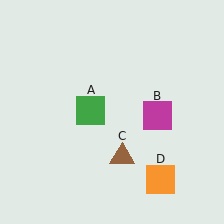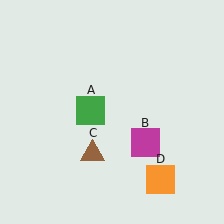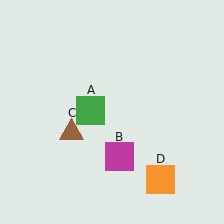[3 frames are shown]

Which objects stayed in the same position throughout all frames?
Green square (object A) and orange square (object D) remained stationary.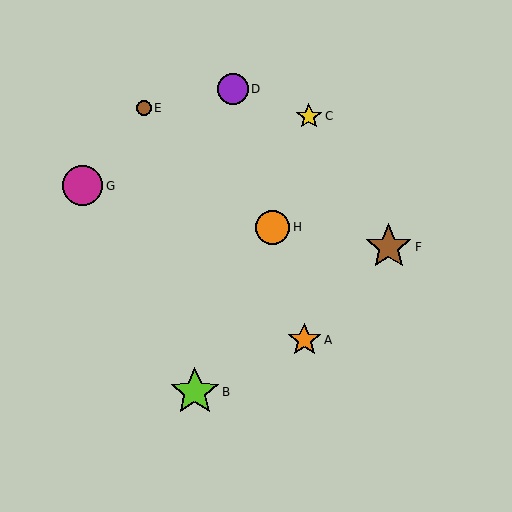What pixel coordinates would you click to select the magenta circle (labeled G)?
Click at (83, 186) to select the magenta circle G.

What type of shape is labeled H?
Shape H is an orange circle.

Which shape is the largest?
The lime star (labeled B) is the largest.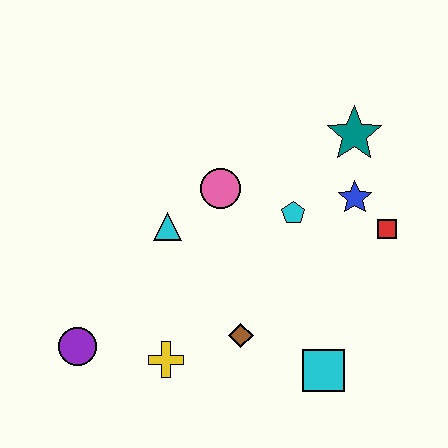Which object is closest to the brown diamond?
The yellow cross is closest to the brown diamond.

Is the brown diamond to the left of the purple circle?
No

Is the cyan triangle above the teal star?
No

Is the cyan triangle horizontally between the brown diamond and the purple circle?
Yes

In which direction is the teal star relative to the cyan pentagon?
The teal star is above the cyan pentagon.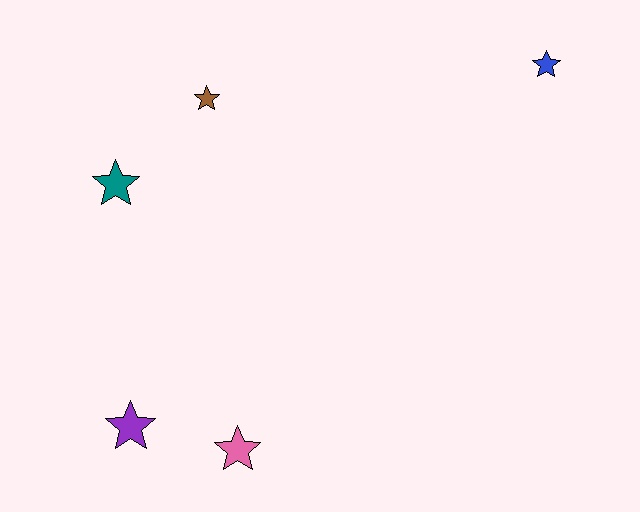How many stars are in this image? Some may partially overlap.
There are 5 stars.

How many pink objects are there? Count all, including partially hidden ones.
There is 1 pink object.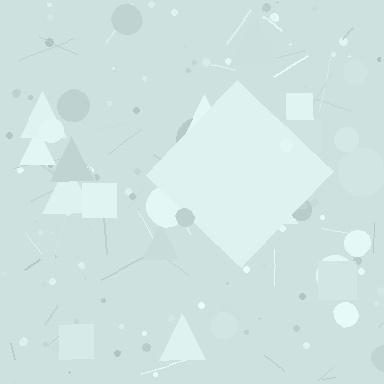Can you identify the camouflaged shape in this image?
The camouflaged shape is a diamond.